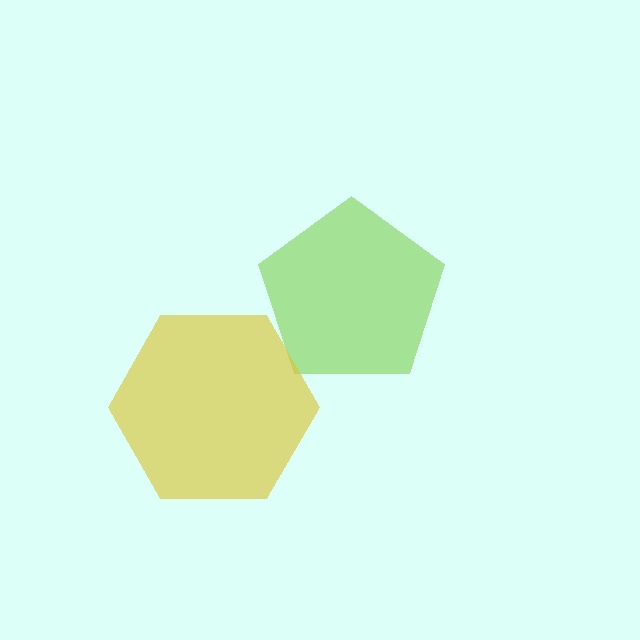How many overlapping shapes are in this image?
There are 2 overlapping shapes in the image.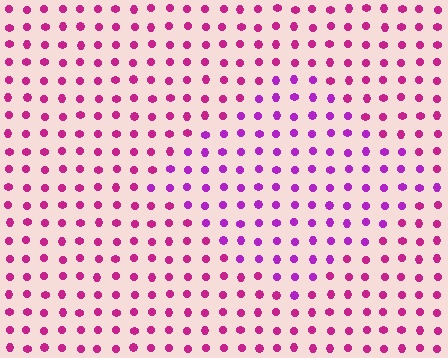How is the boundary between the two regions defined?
The boundary is defined purely by a slight shift in hue (about 29 degrees). Spacing, size, and orientation are identical on both sides.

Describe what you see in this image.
The image is filled with small magenta elements in a uniform arrangement. A diamond-shaped region is visible where the elements are tinted to a slightly different hue, forming a subtle color boundary.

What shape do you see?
I see a diamond.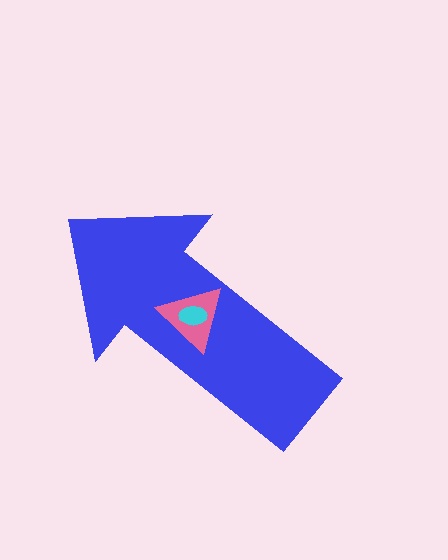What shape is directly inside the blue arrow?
The pink triangle.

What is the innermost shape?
The cyan ellipse.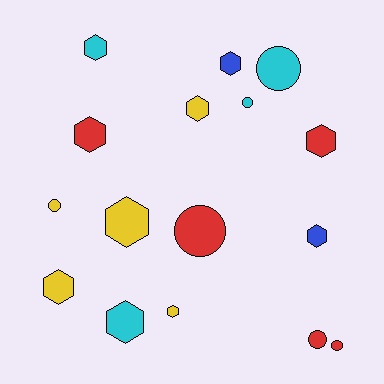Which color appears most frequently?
Yellow, with 5 objects.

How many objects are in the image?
There are 16 objects.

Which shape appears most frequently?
Hexagon, with 10 objects.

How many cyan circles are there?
There are 2 cyan circles.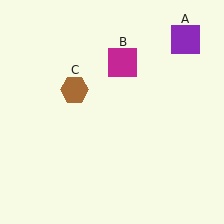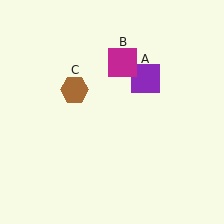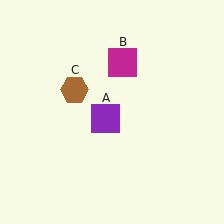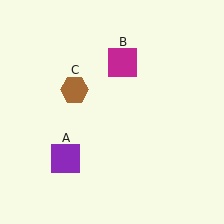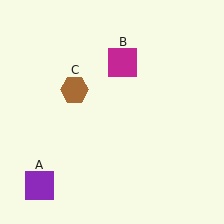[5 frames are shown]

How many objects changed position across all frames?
1 object changed position: purple square (object A).